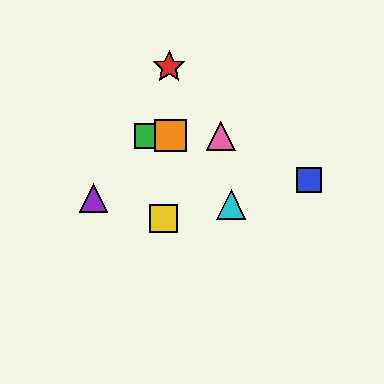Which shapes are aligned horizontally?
The green square, the orange square, the pink triangle are aligned horizontally.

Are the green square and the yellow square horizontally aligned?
No, the green square is at y≈136 and the yellow square is at y≈219.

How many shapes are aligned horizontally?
3 shapes (the green square, the orange square, the pink triangle) are aligned horizontally.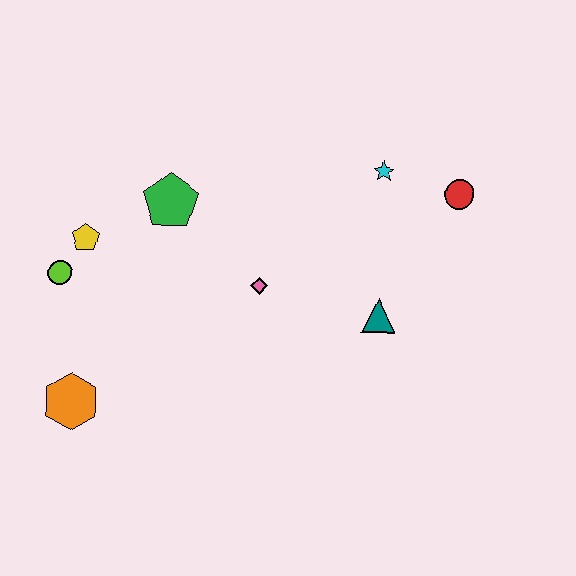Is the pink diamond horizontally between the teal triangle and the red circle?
No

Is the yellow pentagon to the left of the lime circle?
No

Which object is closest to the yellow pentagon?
The lime circle is closest to the yellow pentagon.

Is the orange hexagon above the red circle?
No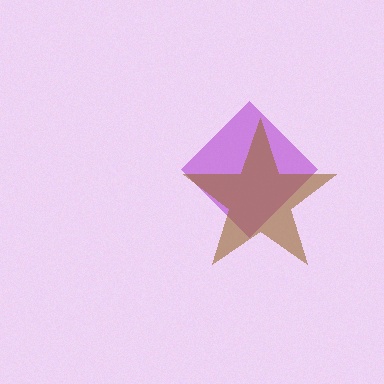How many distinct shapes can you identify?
There are 2 distinct shapes: a purple diamond, a brown star.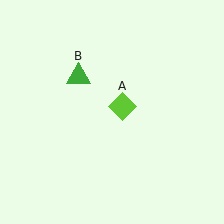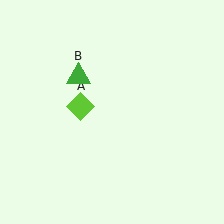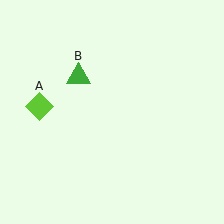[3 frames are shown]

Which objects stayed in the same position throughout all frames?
Green triangle (object B) remained stationary.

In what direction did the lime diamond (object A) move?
The lime diamond (object A) moved left.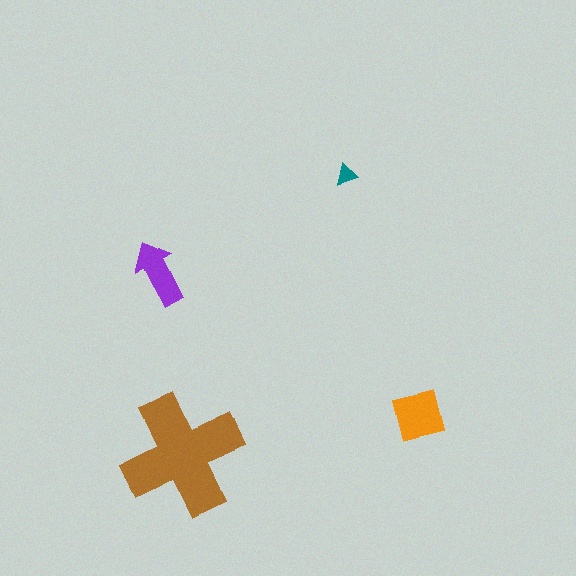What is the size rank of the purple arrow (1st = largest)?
3rd.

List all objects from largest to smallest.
The brown cross, the orange square, the purple arrow, the teal triangle.